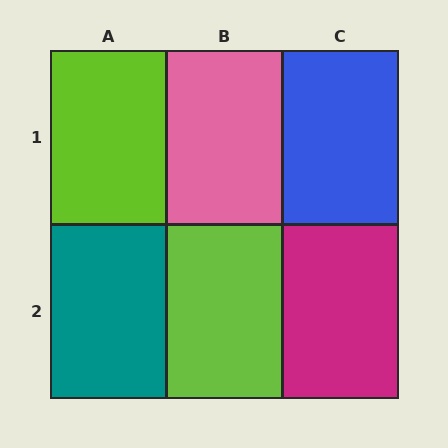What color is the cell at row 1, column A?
Lime.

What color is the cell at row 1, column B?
Pink.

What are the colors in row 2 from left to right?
Teal, lime, magenta.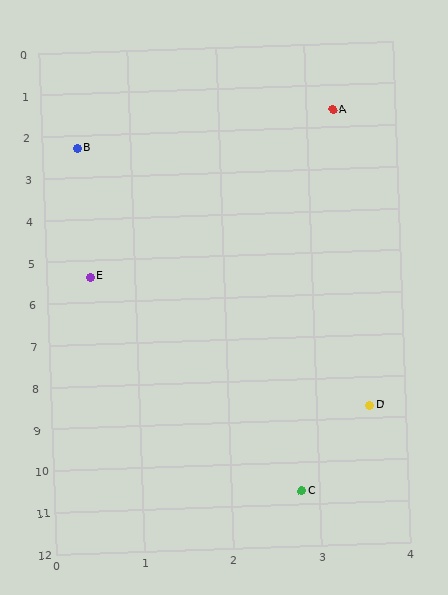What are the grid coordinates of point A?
Point A is at approximately (3.3, 1.6).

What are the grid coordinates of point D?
Point D is at approximately (3.6, 8.7).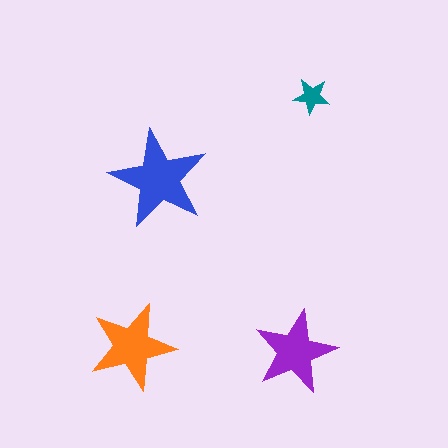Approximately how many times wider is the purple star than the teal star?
About 2.5 times wider.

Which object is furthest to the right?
The teal star is rightmost.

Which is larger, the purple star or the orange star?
The orange one.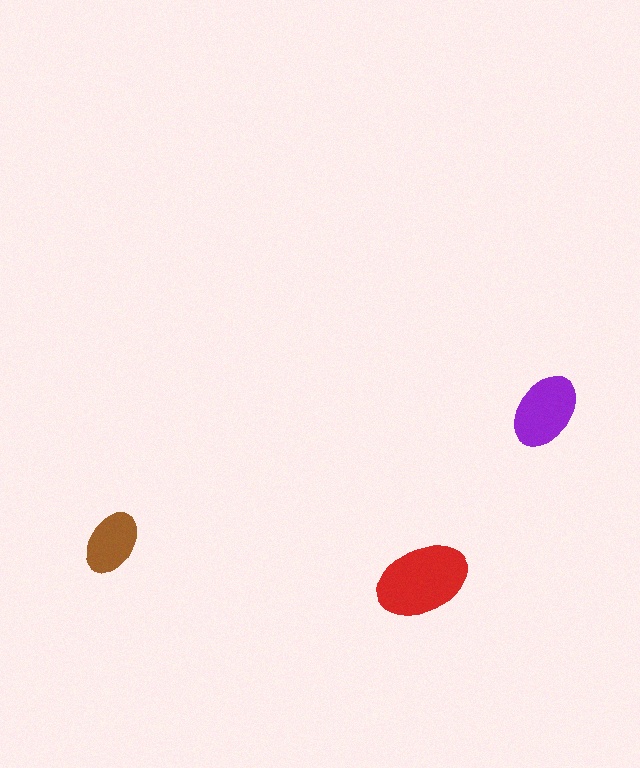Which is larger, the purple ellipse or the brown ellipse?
The purple one.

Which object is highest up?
The purple ellipse is topmost.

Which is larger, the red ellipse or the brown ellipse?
The red one.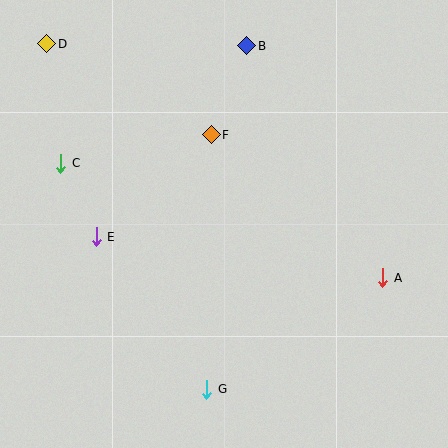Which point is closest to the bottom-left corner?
Point G is closest to the bottom-left corner.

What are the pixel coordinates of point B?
Point B is at (247, 46).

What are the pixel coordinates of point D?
Point D is at (47, 44).